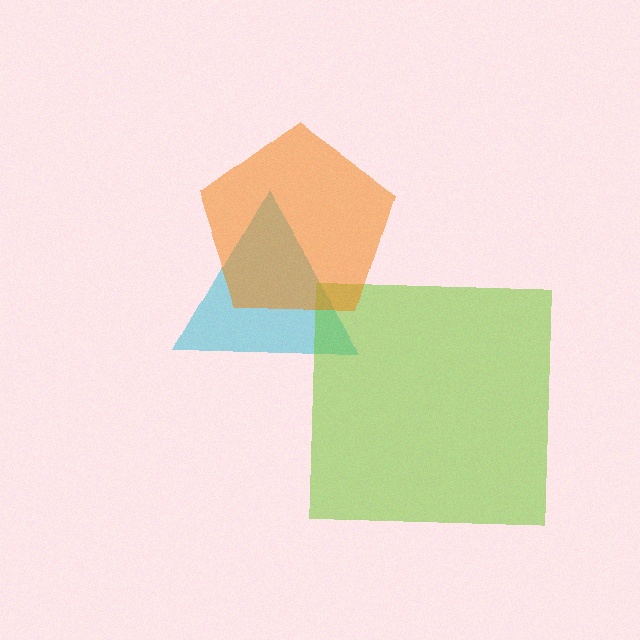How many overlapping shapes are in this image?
There are 3 overlapping shapes in the image.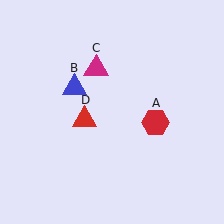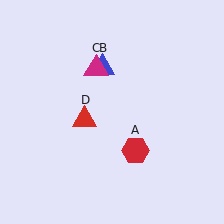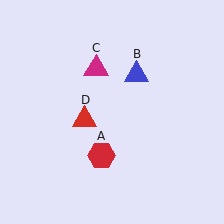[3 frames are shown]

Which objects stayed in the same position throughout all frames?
Magenta triangle (object C) and red triangle (object D) remained stationary.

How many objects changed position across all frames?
2 objects changed position: red hexagon (object A), blue triangle (object B).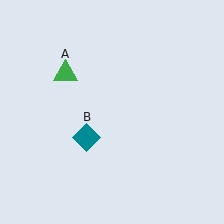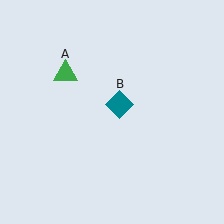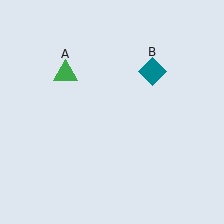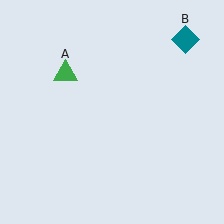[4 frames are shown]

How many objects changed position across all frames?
1 object changed position: teal diamond (object B).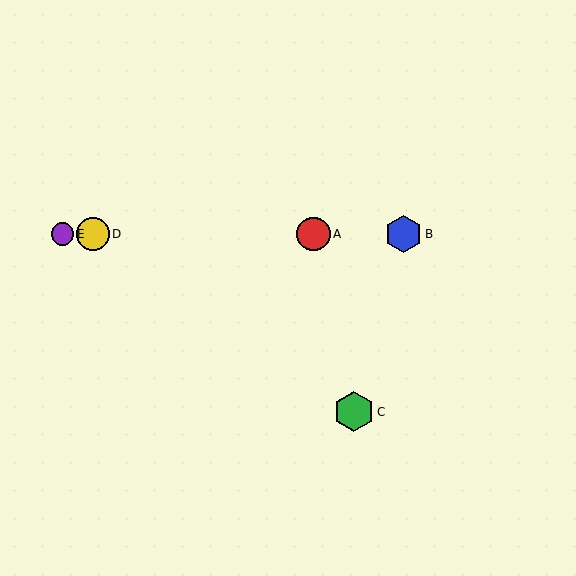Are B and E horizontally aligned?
Yes, both are at y≈234.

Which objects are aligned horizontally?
Objects A, B, D, E are aligned horizontally.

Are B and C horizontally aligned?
No, B is at y≈234 and C is at y≈412.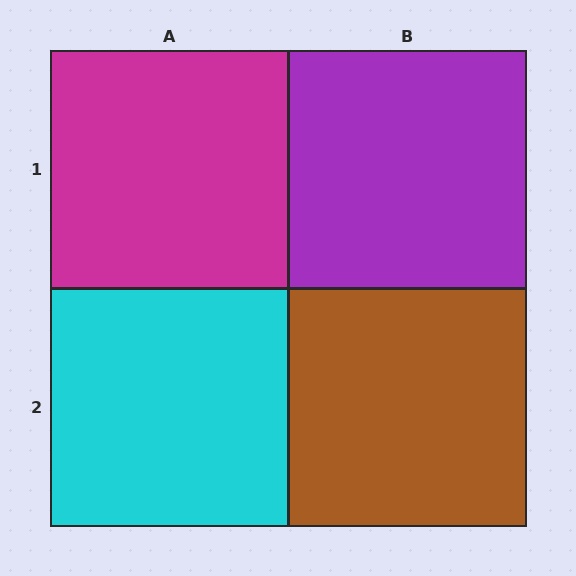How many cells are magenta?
1 cell is magenta.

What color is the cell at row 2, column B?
Brown.